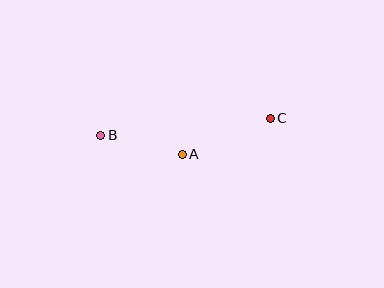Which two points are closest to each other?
Points A and B are closest to each other.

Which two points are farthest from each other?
Points B and C are farthest from each other.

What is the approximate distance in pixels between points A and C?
The distance between A and C is approximately 95 pixels.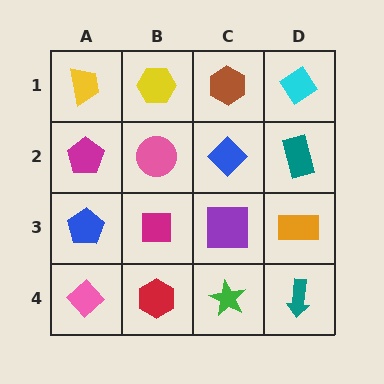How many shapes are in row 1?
4 shapes.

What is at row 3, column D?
An orange rectangle.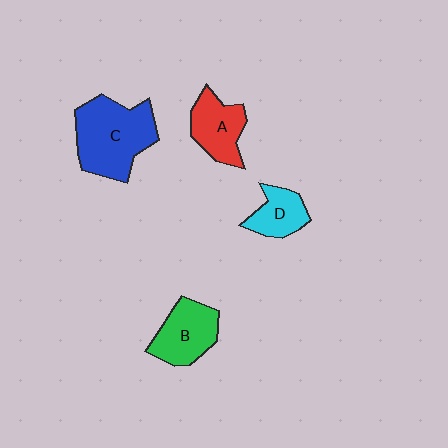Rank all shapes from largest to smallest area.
From largest to smallest: C (blue), B (green), A (red), D (cyan).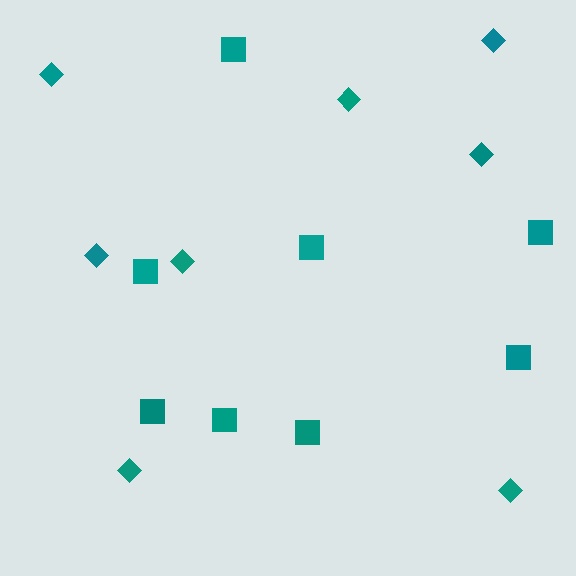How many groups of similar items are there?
There are 2 groups: one group of diamonds (8) and one group of squares (8).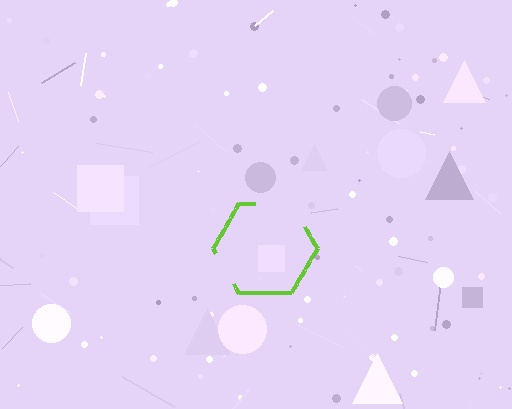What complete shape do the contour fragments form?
The contour fragments form a hexagon.